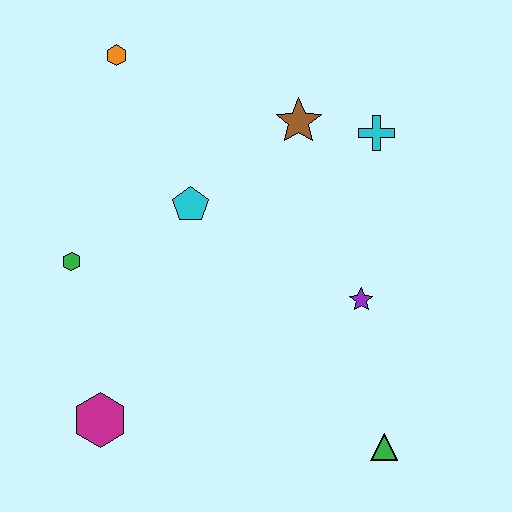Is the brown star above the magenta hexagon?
Yes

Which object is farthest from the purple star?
The orange hexagon is farthest from the purple star.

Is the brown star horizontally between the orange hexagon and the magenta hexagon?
No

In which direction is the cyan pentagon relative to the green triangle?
The cyan pentagon is above the green triangle.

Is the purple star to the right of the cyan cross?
No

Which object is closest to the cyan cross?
The brown star is closest to the cyan cross.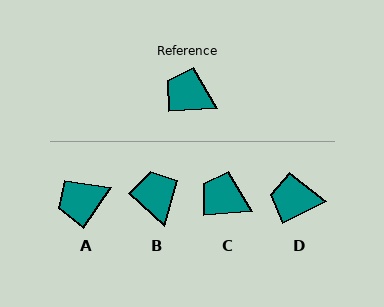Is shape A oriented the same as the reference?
No, it is off by about 52 degrees.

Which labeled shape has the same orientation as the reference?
C.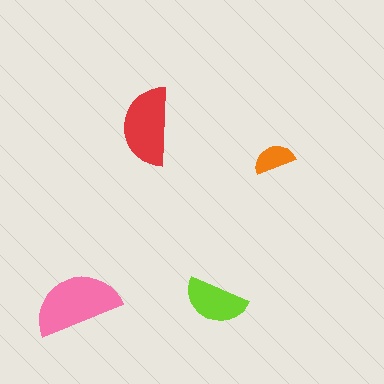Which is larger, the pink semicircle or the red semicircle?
The pink one.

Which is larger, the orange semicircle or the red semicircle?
The red one.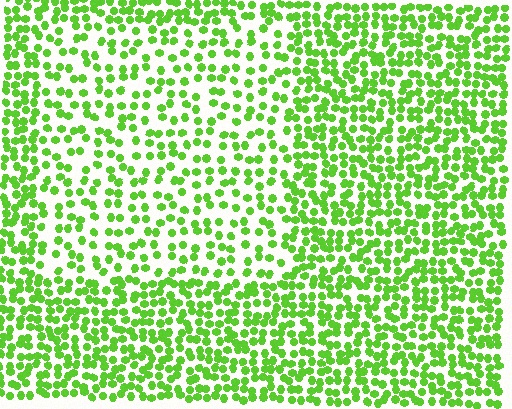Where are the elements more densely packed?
The elements are more densely packed outside the rectangle boundary.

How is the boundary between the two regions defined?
The boundary is defined by a change in element density (approximately 1.8x ratio). All elements are the same color, size, and shape.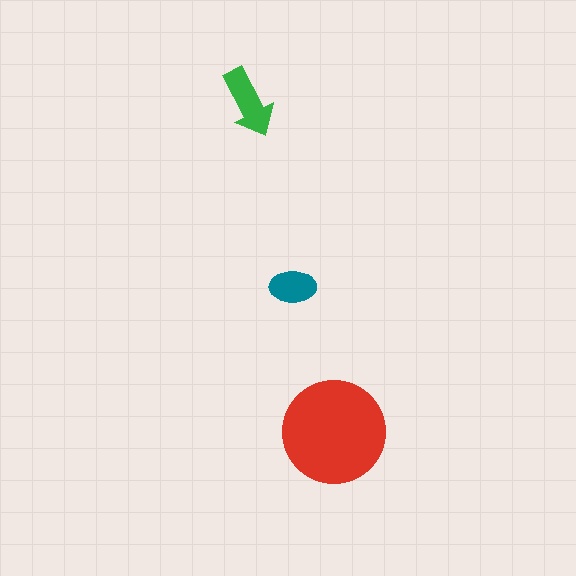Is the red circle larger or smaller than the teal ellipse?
Larger.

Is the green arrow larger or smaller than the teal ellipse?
Larger.